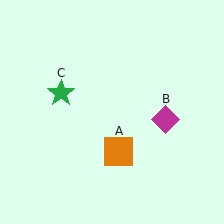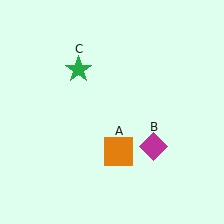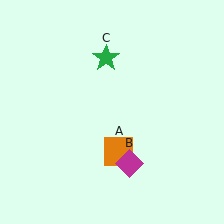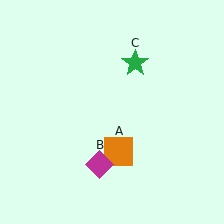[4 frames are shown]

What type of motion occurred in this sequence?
The magenta diamond (object B), green star (object C) rotated clockwise around the center of the scene.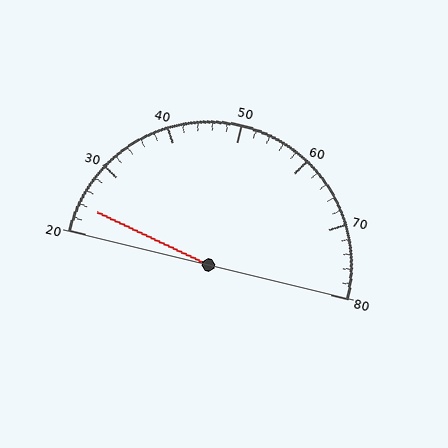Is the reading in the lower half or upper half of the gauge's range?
The reading is in the lower half of the range (20 to 80).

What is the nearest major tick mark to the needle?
The nearest major tick mark is 20.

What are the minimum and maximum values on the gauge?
The gauge ranges from 20 to 80.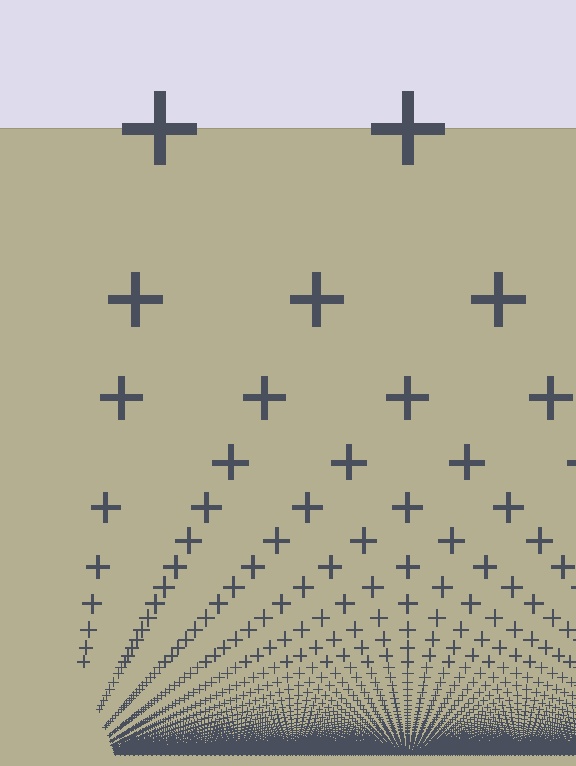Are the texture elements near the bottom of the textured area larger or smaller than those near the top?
Smaller. The gradient is inverted — elements near the bottom are smaller and denser.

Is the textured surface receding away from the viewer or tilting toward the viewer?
The surface appears to tilt toward the viewer. Texture elements get larger and sparser toward the top.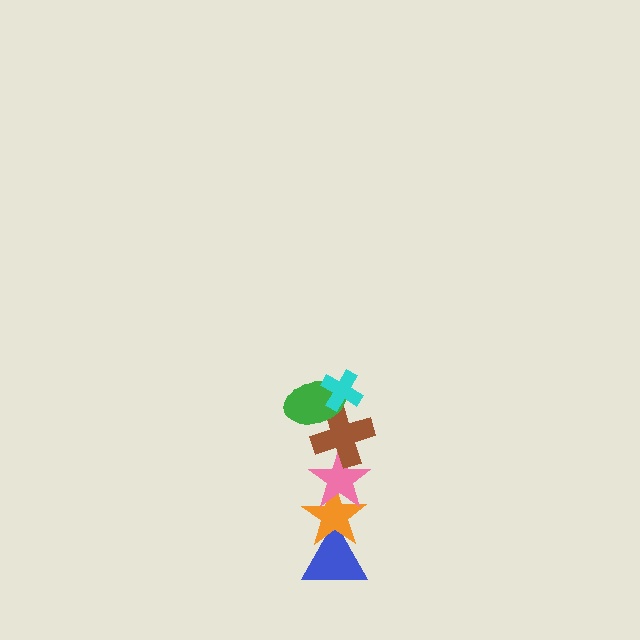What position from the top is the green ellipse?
The green ellipse is 2nd from the top.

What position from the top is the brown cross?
The brown cross is 3rd from the top.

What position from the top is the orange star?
The orange star is 5th from the top.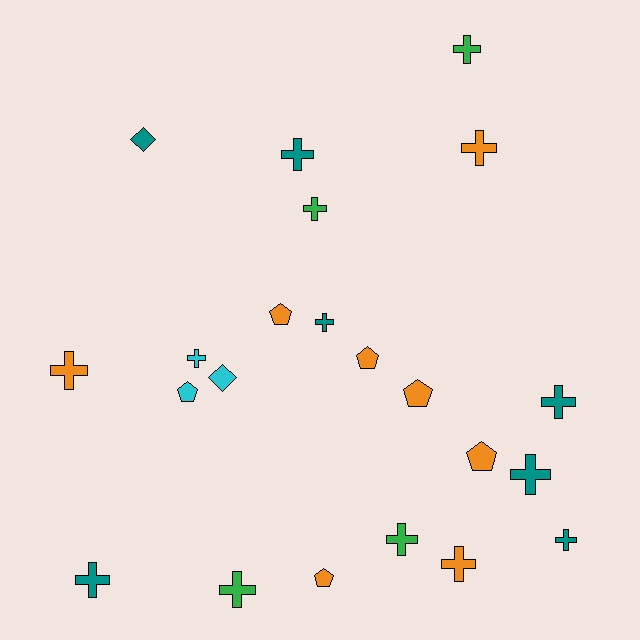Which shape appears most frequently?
Cross, with 14 objects.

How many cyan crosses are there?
There is 1 cyan cross.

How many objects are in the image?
There are 22 objects.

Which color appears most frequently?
Orange, with 8 objects.